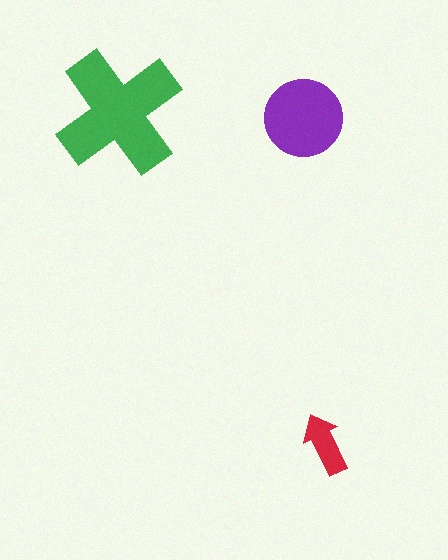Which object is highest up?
The green cross is topmost.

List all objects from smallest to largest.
The red arrow, the purple circle, the green cross.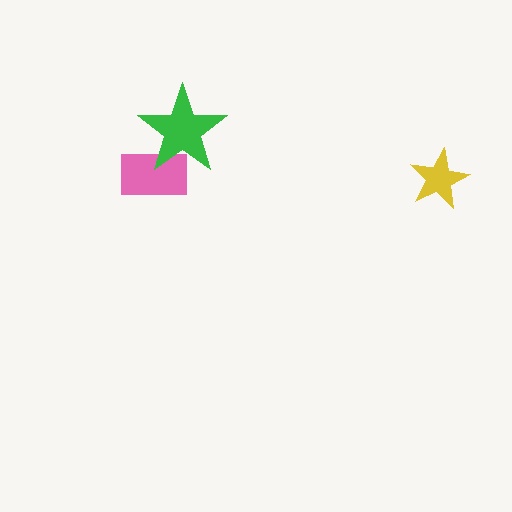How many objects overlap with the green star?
1 object overlaps with the green star.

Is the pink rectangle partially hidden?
Yes, it is partially covered by another shape.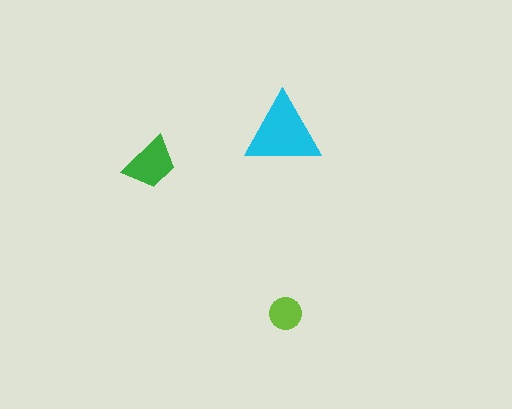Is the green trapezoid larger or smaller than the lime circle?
Larger.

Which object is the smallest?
The lime circle.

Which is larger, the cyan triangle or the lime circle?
The cyan triangle.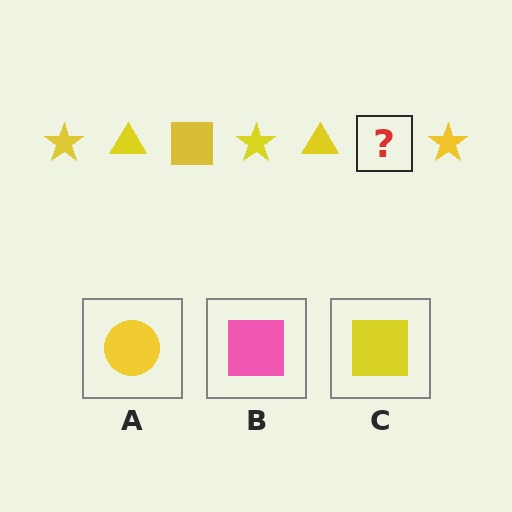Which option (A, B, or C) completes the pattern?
C.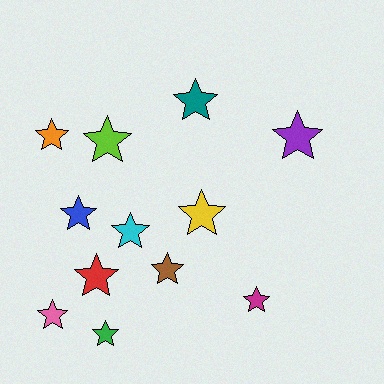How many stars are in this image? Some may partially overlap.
There are 12 stars.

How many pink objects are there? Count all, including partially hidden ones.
There is 1 pink object.